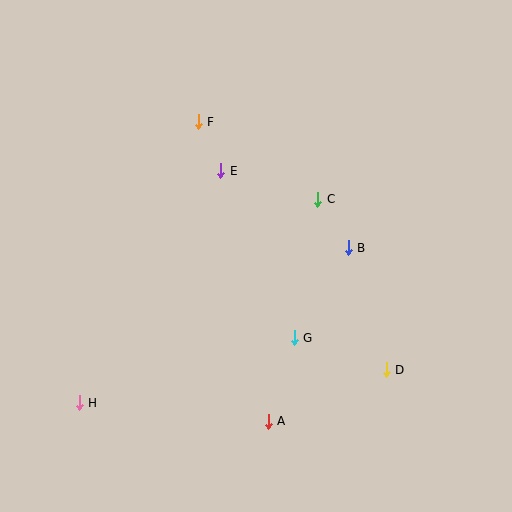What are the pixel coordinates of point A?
Point A is at (268, 421).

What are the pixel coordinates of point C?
Point C is at (318, 199).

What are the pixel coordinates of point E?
Point E is at (221, 171).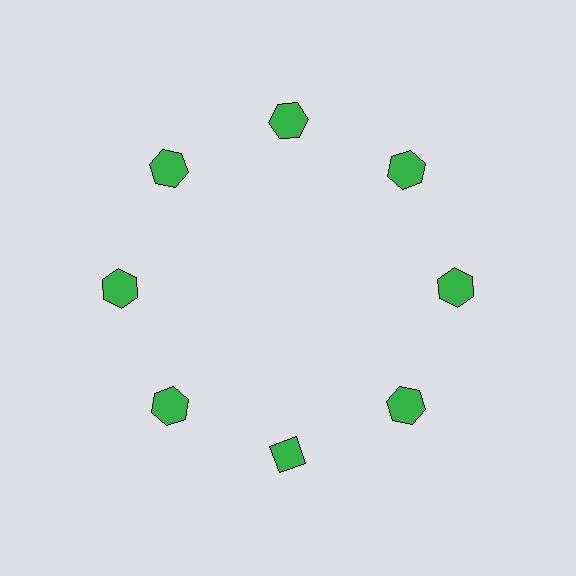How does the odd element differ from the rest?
It has a different shape: diamond instead of hexagon.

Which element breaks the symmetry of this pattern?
The green diamond at roughly the 6 o'clock position breaks the symmetry. All other shapes are green hexagons.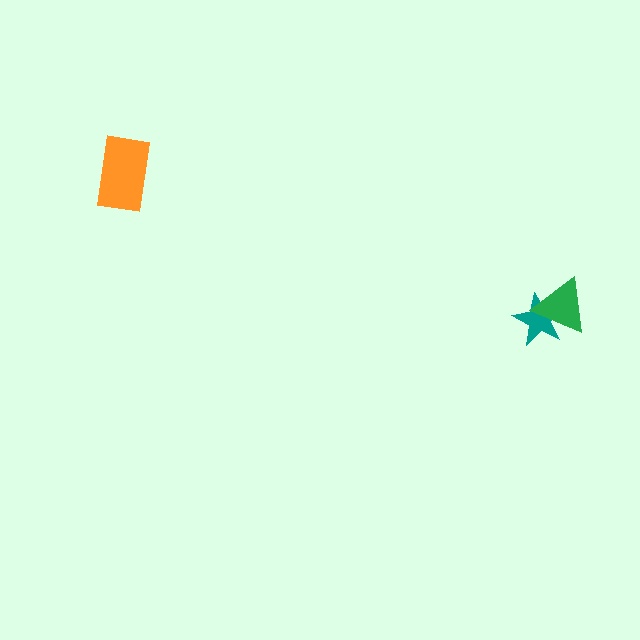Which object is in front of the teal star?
The green triangle is in front of the teal star.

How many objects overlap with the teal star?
1 object overlaps with the teal star.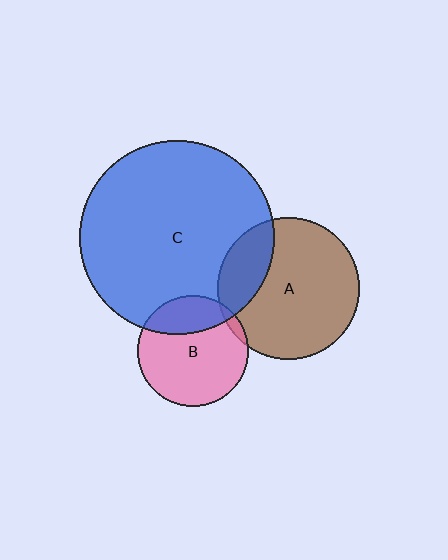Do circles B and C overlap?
Yes.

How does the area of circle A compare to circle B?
Approximately 1.6 times.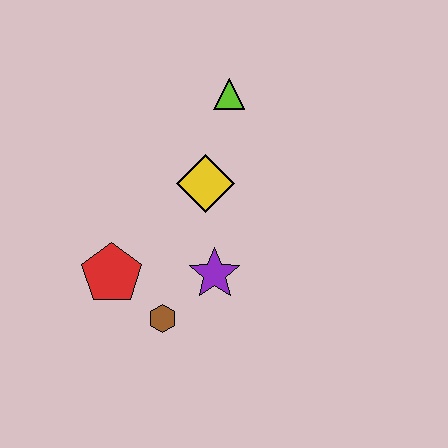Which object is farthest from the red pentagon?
The lime triangle is farthest from the red pentagon.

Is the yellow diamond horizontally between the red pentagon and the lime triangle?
Yes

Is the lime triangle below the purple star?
No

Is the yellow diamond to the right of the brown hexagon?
Yes